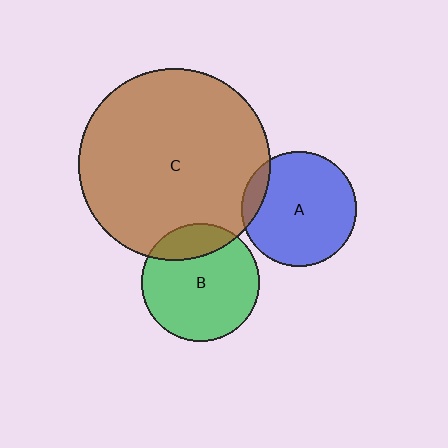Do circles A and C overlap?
Yes.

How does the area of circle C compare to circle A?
Approximately 2.8 times.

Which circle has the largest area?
Circle C (brown).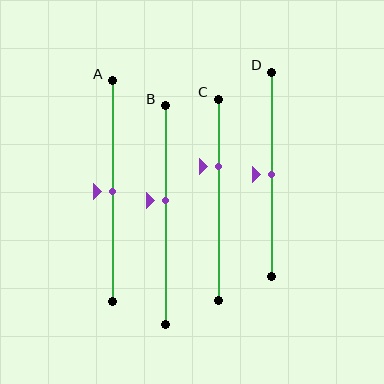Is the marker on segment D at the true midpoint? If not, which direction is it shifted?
Yes, the marker on segment D is at the true midpoint.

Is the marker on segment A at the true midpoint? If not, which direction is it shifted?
Yes, the marker on segment A is at the true midpoint.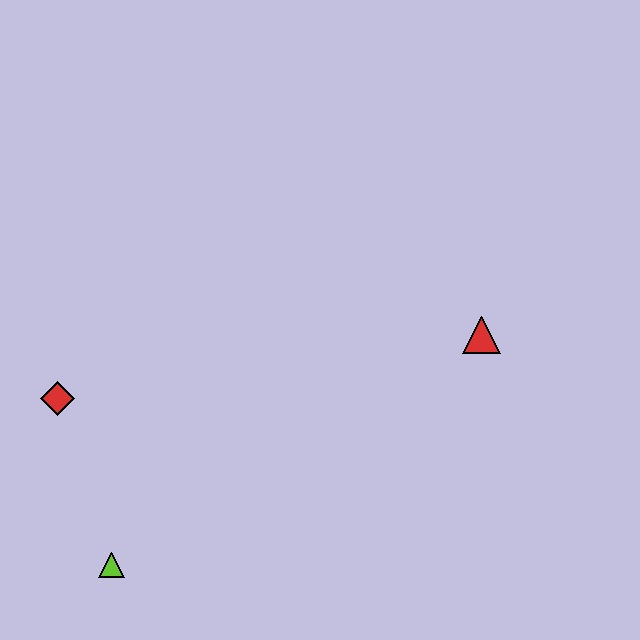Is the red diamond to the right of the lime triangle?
No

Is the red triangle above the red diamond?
Yes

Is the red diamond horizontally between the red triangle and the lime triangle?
No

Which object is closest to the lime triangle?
The red diamond is closest to the lime triangle.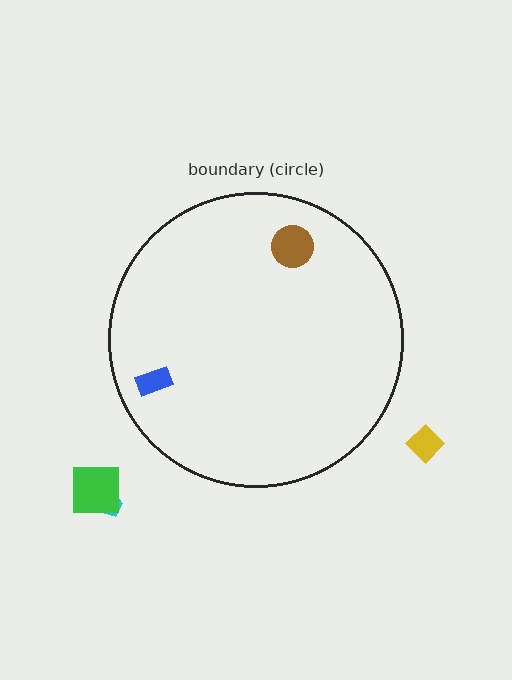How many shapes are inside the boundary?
2 inside, 3 outside.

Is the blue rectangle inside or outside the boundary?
Inside.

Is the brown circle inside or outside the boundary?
Inside.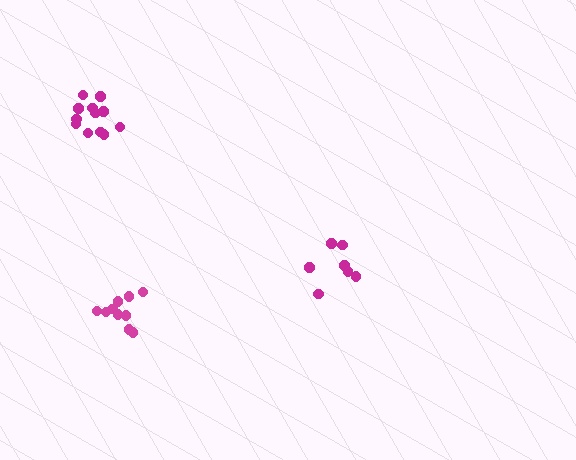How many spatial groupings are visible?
There are 3 spatial groupings.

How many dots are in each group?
Group 1: 7 dots, Group 2: 10 dots, Group 3: 12 dots (29 total).